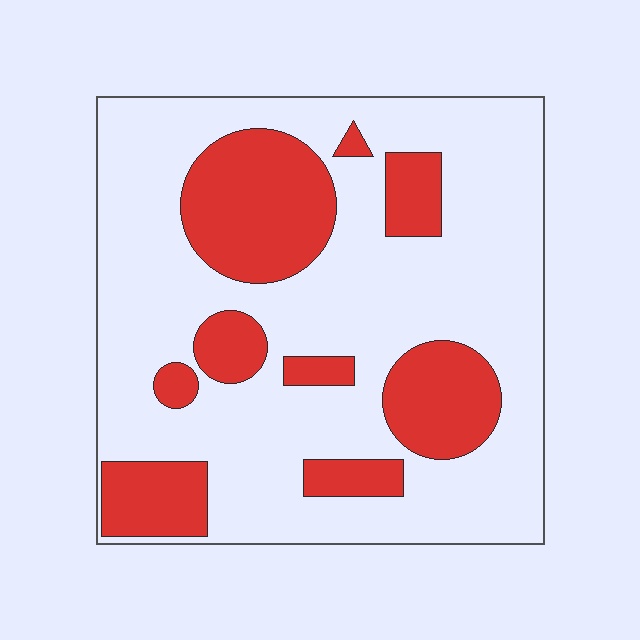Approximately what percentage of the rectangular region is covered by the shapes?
Approximately 30%.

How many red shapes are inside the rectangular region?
9.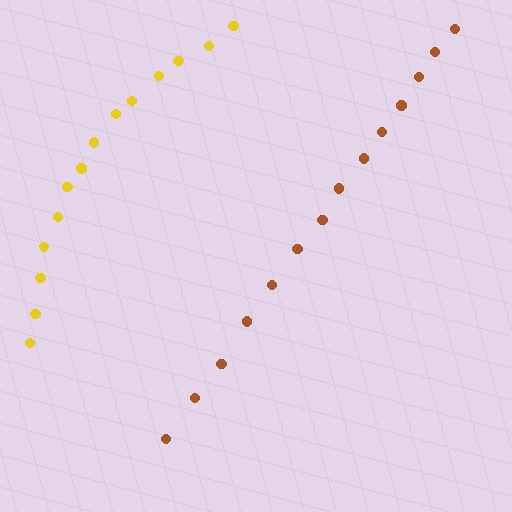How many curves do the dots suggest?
There are 2 distinct paths.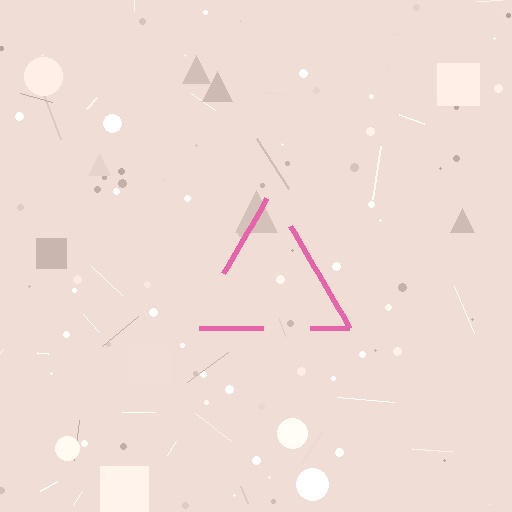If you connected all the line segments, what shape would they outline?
They would outline a triangle.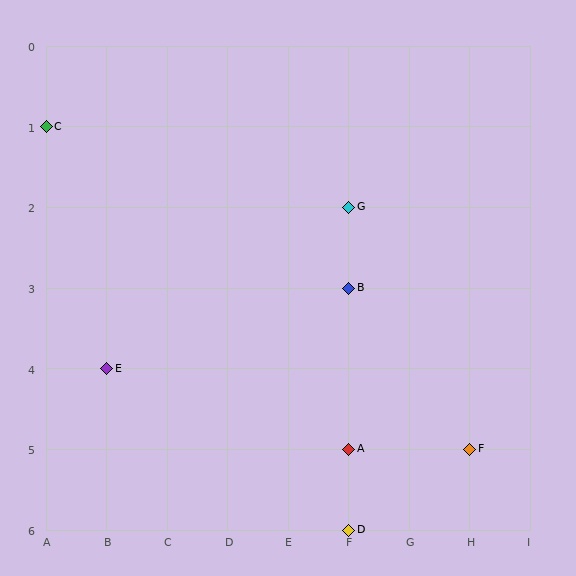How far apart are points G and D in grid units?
Points G and D are 4 rows apart.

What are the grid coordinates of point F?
Point F is at grid coordinates (H, 5).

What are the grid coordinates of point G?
Point G is at grid coordinates (F, 2).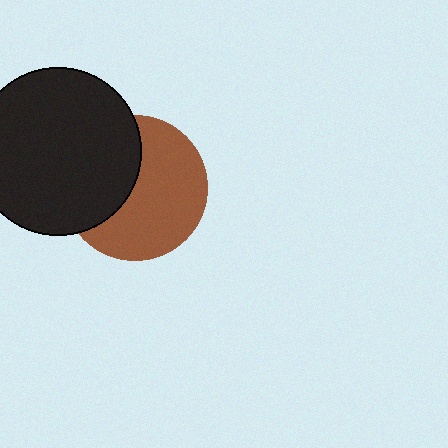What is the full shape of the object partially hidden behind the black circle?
The partially hidden object is a brown circle.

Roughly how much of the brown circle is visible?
About half of it is visible (roughly 60%).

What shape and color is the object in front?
The object in front is a black circle.